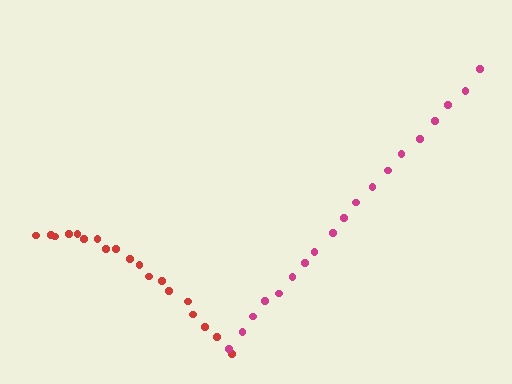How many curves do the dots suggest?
There are 2 distinct paths.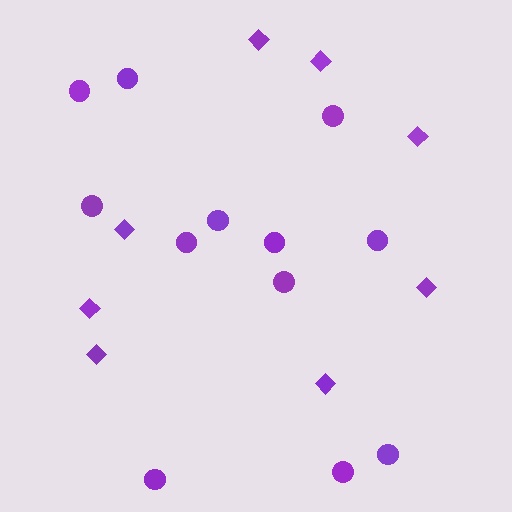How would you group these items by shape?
There are 2 groups: one group of diamonds (8) and one group of circles (12).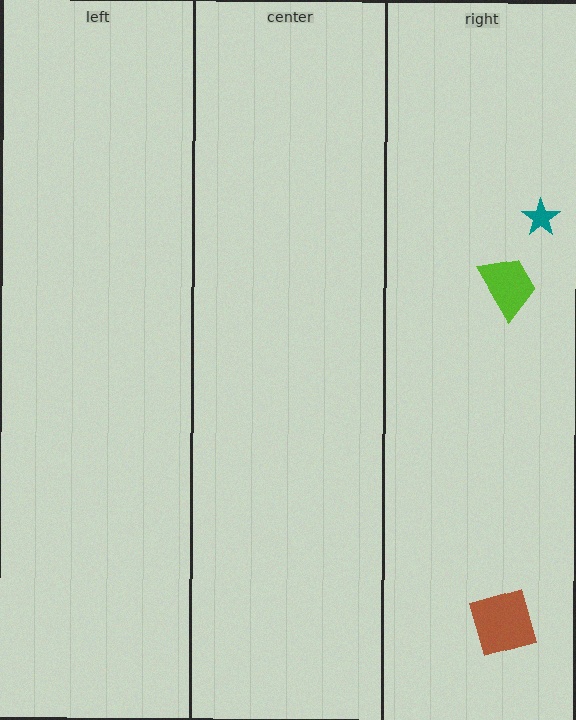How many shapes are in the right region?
3.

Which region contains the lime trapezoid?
The right region.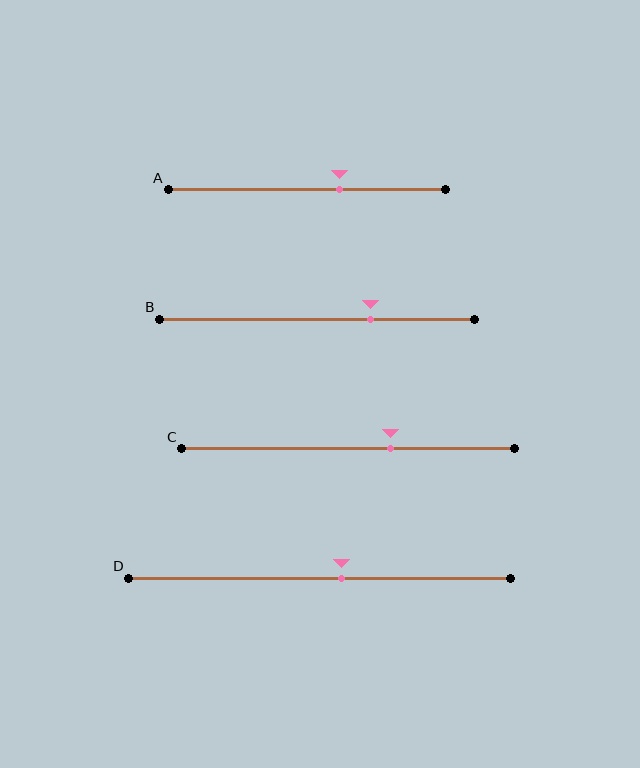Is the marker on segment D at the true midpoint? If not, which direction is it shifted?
No, the marker on segment D is shifted to the right by about 6% of the segment length.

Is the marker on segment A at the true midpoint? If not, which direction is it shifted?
No, the marker on segment A is shifted to the right by about 12% of the segment length.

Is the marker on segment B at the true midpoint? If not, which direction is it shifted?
No, the marker on segment B is shifted to the right by about 17% of the segment length.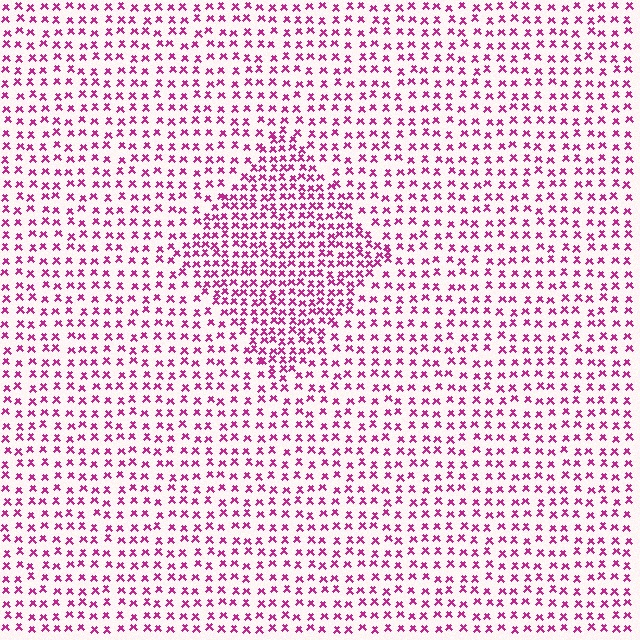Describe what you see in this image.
The image contains small magenta elements arranged at two different densities. A diamond-shaped region is visible where the elements are more densely packed than the surrounding area.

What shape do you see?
I see a diamond.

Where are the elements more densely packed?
The elements are more densely packed inside the diamond boundary.